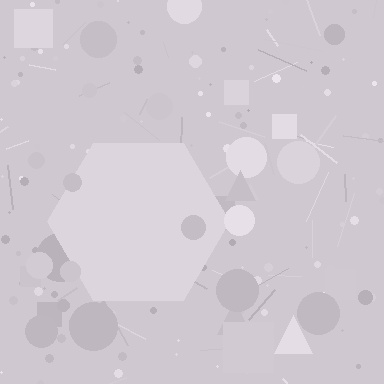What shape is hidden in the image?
A hexagon is hidden in the image.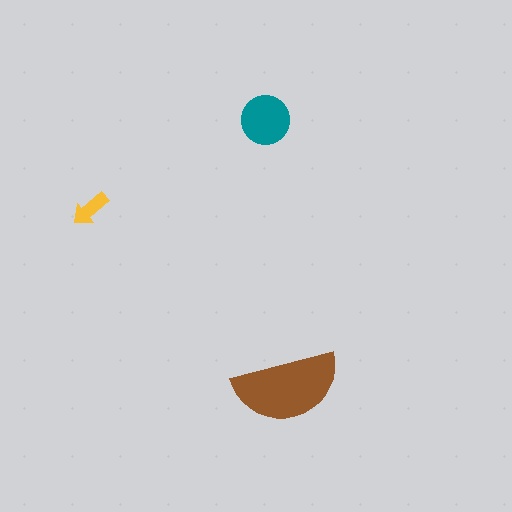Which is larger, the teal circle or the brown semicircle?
The brown semicircle.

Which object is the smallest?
The yellow arrow.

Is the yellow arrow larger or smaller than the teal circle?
Smaller.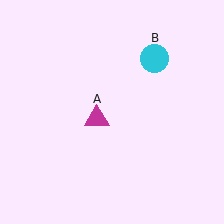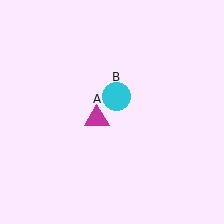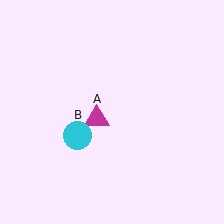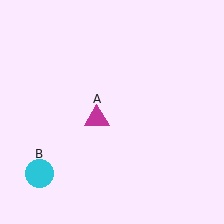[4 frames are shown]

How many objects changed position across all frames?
1 object changed position: cyan circle (object B).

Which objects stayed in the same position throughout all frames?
Magenta triangle (object A) remained stationary.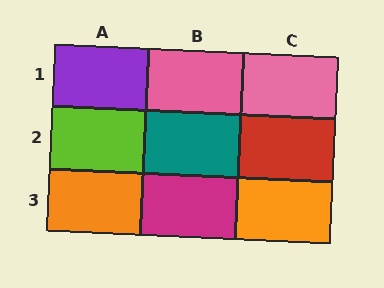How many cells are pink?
2 cells are pink.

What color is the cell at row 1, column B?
Pink.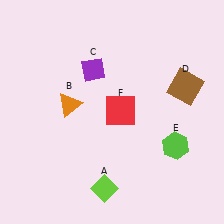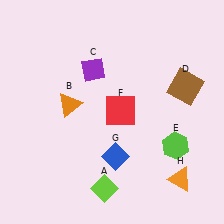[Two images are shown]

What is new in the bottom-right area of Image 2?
An orange triangle (H) was added in the bottom-right area of Image 2.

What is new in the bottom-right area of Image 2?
A blue diamond (G) was added in the bottom-right area of Image 2.